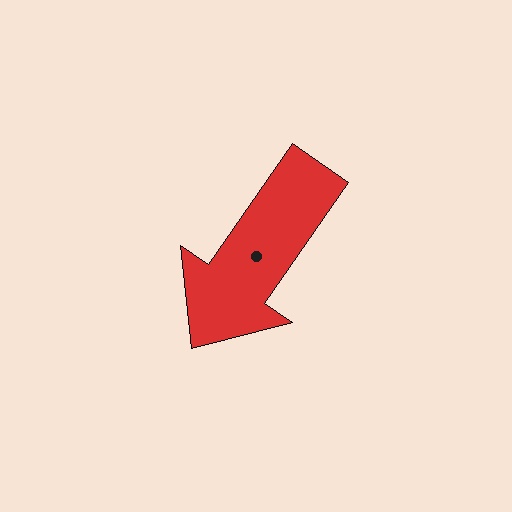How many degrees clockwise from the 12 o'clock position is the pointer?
Approximately 215 degrees.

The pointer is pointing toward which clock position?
Roughly 7 o'clock.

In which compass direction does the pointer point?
Southwest.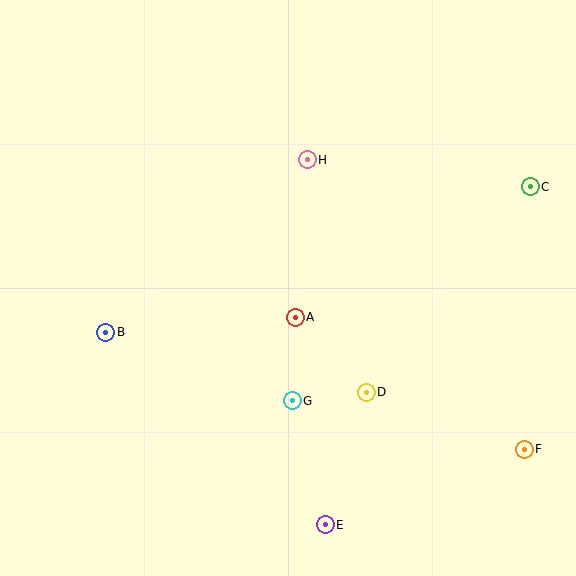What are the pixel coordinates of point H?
Point H is at (307, 160).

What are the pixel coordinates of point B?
Point B is at (106, 332).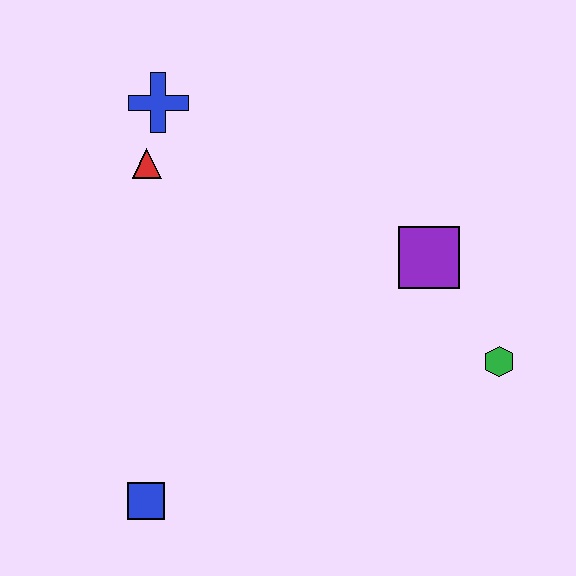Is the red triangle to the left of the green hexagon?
Yes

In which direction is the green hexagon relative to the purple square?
The green hexagon is below the purple square.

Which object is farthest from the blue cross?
The green hexagon is farthest from the blue cross.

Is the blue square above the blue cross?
No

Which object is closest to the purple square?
The green hexagon is closest to the purple square.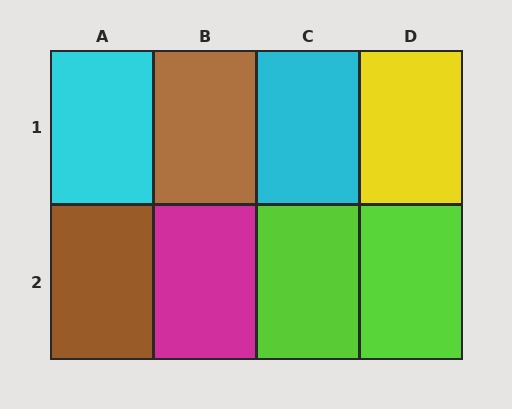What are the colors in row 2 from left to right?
Brown, magenta, lime, lime.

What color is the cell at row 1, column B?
Brown.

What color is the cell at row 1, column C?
Cyan.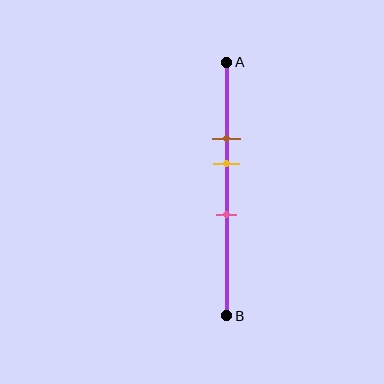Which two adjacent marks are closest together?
The brown and yellow marks are the closest adjacent pair.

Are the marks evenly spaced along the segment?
Yes, the marks are approximately evenly spaced.